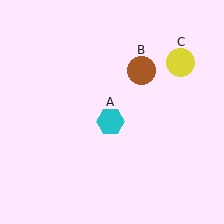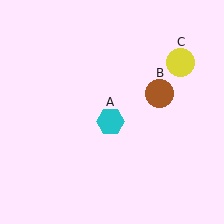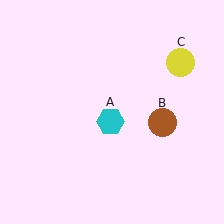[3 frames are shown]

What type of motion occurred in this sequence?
The brown circle (object B) rotated clockwise around the center of the scene.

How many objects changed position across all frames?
1 object changed position: brown circle (object B).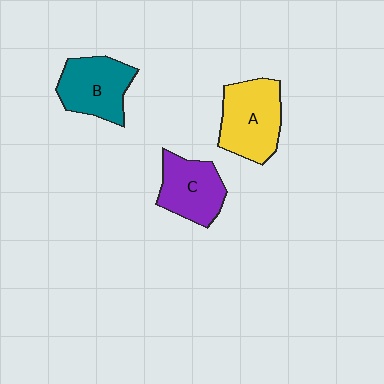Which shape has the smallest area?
Shape C (purple).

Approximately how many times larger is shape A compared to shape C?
Approximately 1.2 times.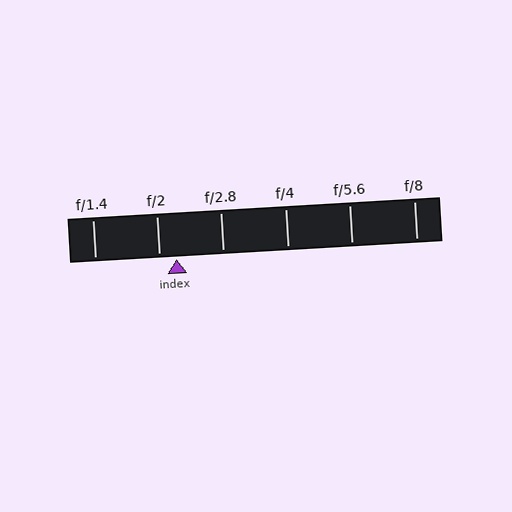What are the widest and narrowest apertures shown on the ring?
The widest aperture shown is f/1.4 and the narrowest is f/8.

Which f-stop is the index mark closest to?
The index mark is closest to f/2.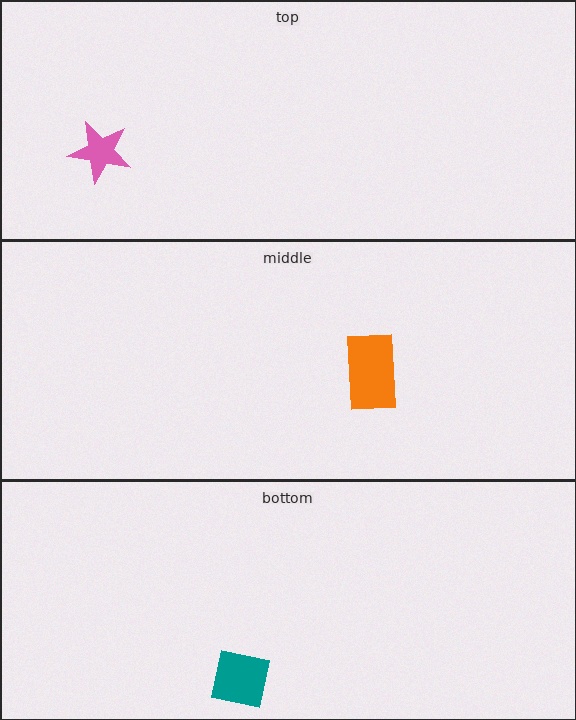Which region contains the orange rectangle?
The middle region.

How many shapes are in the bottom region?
1.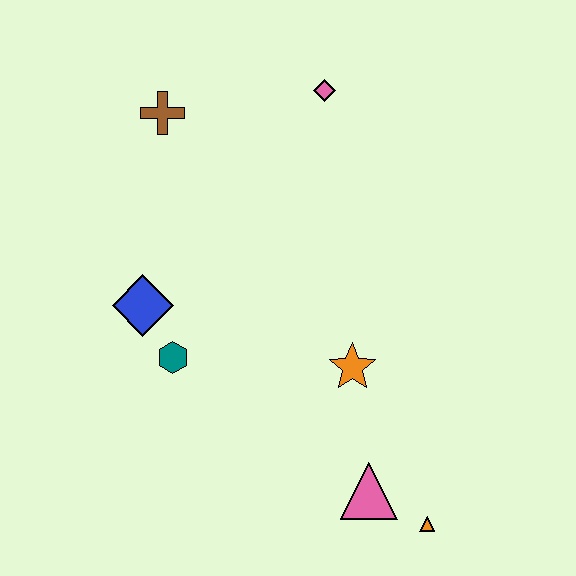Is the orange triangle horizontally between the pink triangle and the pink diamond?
No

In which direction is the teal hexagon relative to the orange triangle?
The teal hexagon is to the left of the orange triangle.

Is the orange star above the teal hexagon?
No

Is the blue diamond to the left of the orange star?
Yes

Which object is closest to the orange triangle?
The pink triangle is closest to the orange triangle.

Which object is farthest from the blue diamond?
The orange triangle is farthest from the blue diamond.